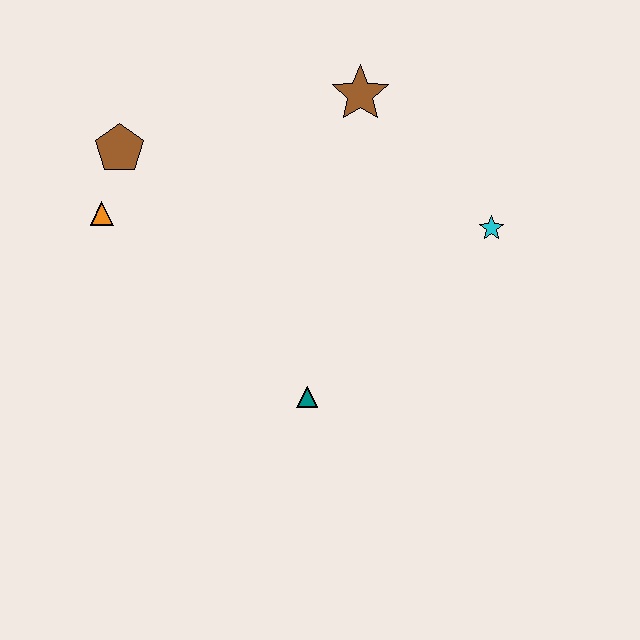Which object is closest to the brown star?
The cyan star is closest to the brown star.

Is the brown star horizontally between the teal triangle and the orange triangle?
No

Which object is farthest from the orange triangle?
The cyan star is farthest from the orange triangle.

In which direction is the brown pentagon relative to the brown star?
The brown pentagon is to the left of the brown star.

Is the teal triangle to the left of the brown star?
Yes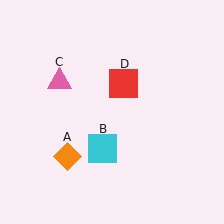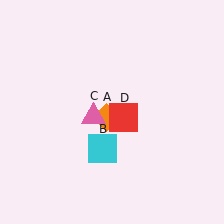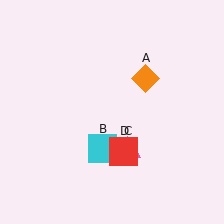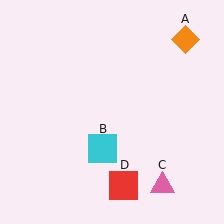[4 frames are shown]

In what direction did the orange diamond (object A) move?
The orange diamond (object A) moved up and to the right.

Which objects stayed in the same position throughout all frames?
Cyan square (object B) remained stationary.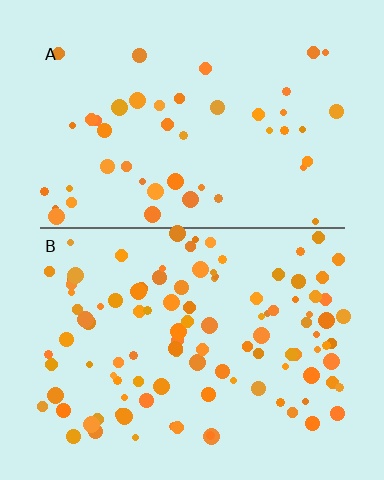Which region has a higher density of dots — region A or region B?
B (the bottom).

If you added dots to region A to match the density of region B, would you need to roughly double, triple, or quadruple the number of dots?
Approximately double.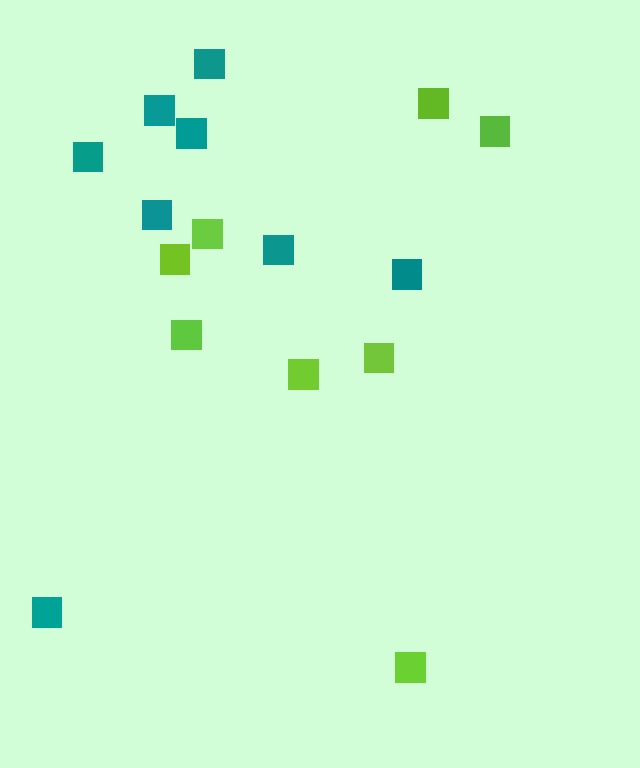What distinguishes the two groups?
There are 2 groups: one group of teal squares (8) and one group of lime squares (8).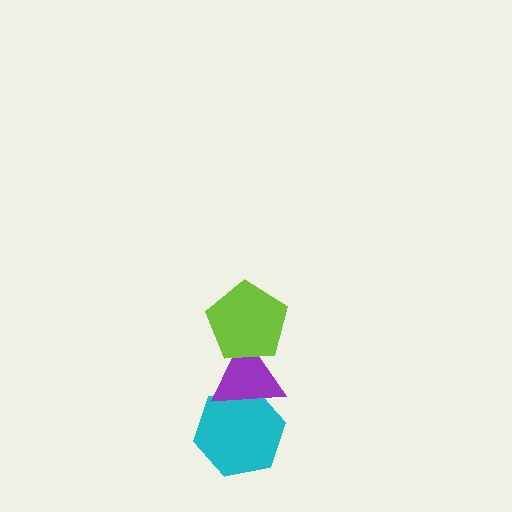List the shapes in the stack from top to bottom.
From top to bottom: the lime pentagon, the purple triangle, the cyan hexagon.